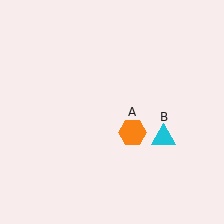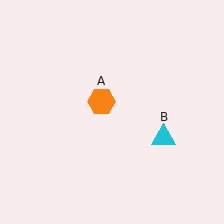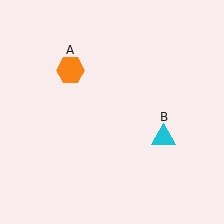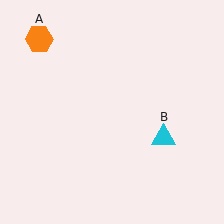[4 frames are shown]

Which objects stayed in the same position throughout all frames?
Cyan triangle (object B) remained stationary.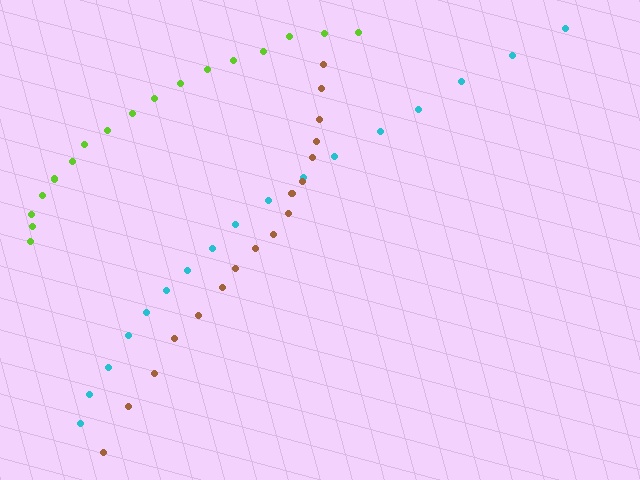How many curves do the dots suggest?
There are 3 distinct paths.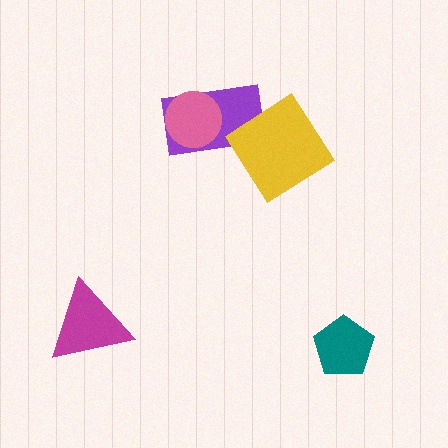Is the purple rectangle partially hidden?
Yes, it is partially covered by another shape.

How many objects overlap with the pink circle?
1 object overlaps with the pink circle.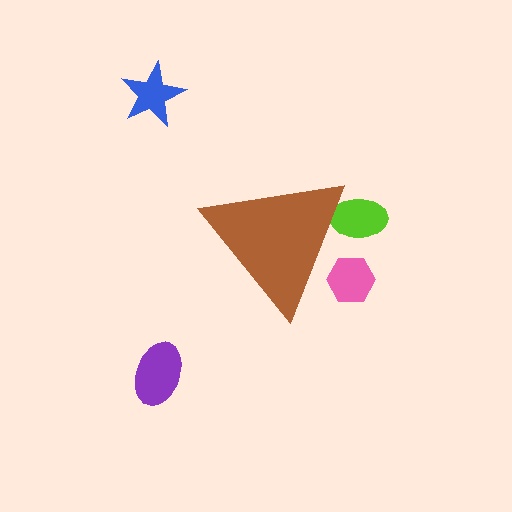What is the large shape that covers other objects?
A brown triangle.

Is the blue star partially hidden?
No, the blue star is fully visible.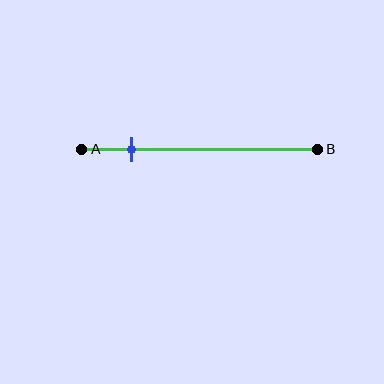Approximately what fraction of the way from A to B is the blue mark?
The blue mark is approximately 20% of the way from A to B.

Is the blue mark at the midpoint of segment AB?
No, the mark is at about 20% from A, not at the 50% midpoint.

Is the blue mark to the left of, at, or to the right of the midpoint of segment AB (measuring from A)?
The blue mark is to the left of the midpoint of segment AB.